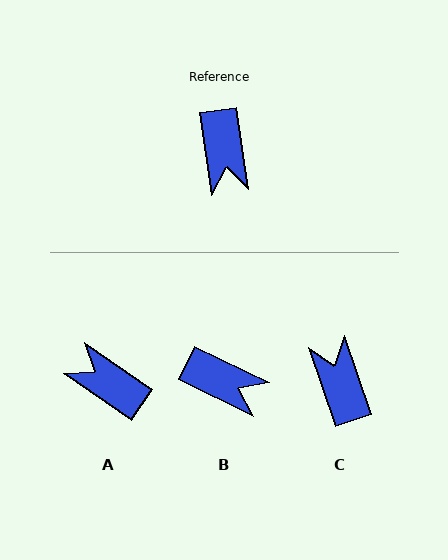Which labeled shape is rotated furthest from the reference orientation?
C, about 169 degrees away.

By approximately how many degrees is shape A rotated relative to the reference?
Approximately 132 degrees clockwise.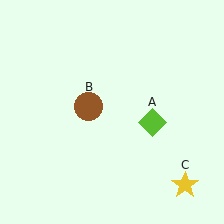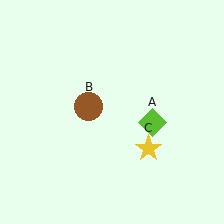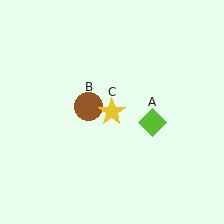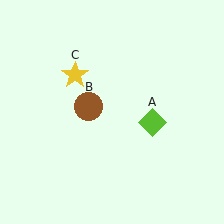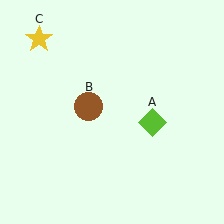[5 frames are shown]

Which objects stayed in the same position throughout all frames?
Lime diamond (object A) and brown circle (object B) remained stationary.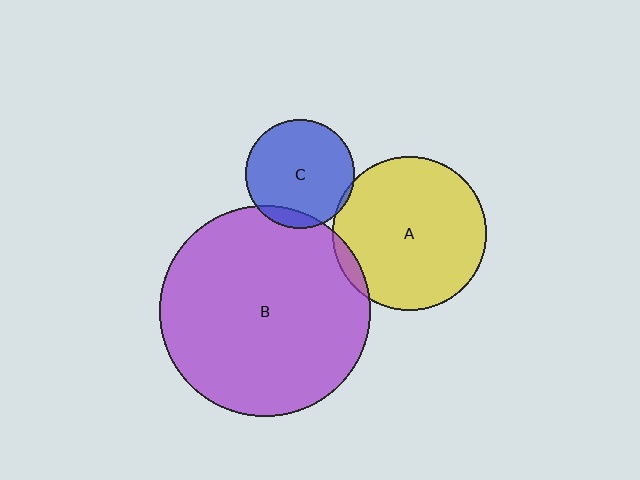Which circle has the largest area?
Circle B (purple).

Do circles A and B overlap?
Yes.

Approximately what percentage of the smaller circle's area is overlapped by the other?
Approximately 5%.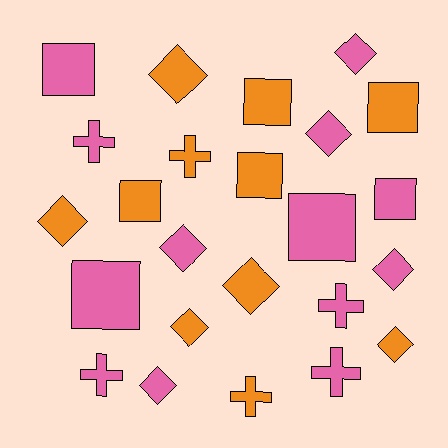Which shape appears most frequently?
Diamond, with 10 objects.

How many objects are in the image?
There are 24 objects.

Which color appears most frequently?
Pink, with 13 objects.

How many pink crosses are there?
There are 4 pink crosses.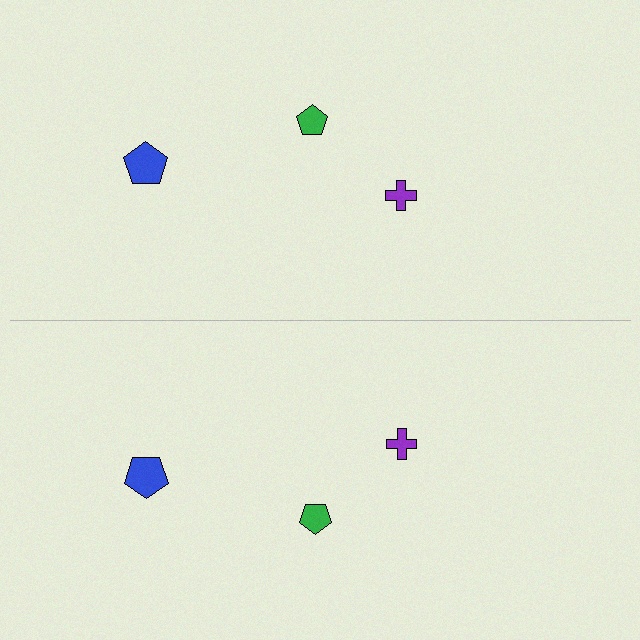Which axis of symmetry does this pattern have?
The pattern has a horizontal axis of symmetry running through the center of the image.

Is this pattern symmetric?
Yes, this pattern has bilateral (reflection) symmetry.